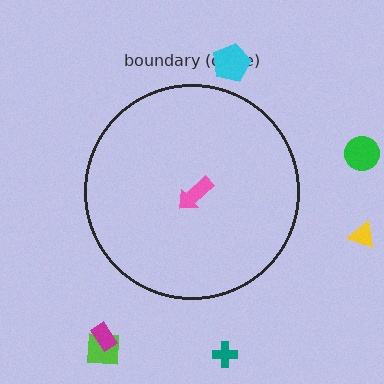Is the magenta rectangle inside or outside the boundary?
Outside.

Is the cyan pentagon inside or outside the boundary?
Outside.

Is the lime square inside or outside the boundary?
Outside.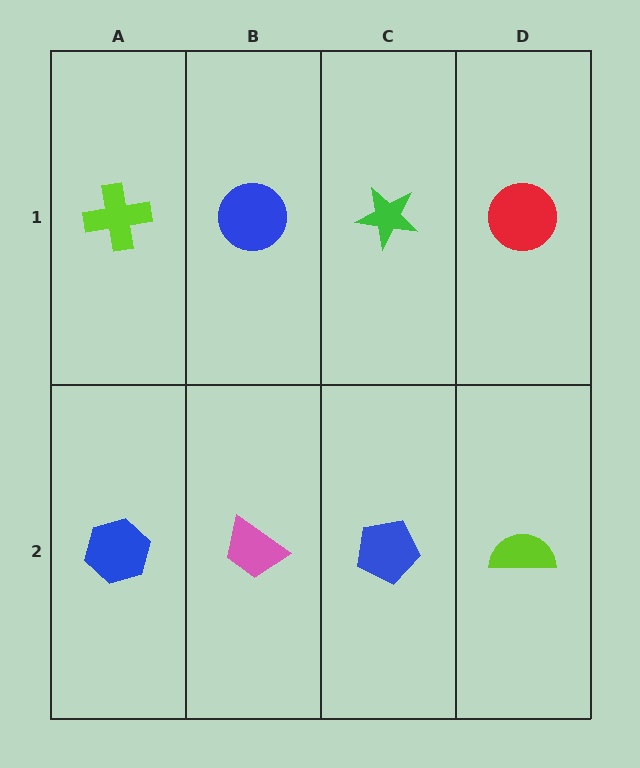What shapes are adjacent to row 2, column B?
A blue circle (row 1, column B), a blue hexagon (row 2, column A), a blue pentagon (row 2, column C).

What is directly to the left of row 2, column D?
A blue pentagon.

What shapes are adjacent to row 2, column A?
A lime cross (row 1, column A), a pink trapezoid (row 2, column B).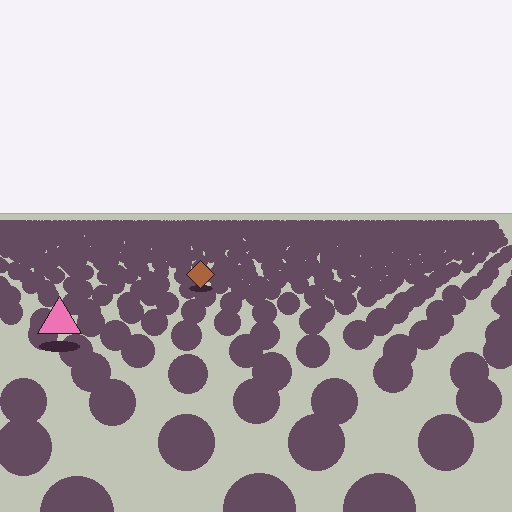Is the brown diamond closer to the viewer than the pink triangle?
No. The pink triangle is closer — you can tell from the texture gradient: the ground texture is coarser near it.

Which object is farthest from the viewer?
The brown diamond is farthest from the viewer. It appears smaller and the ground texture around it is denser.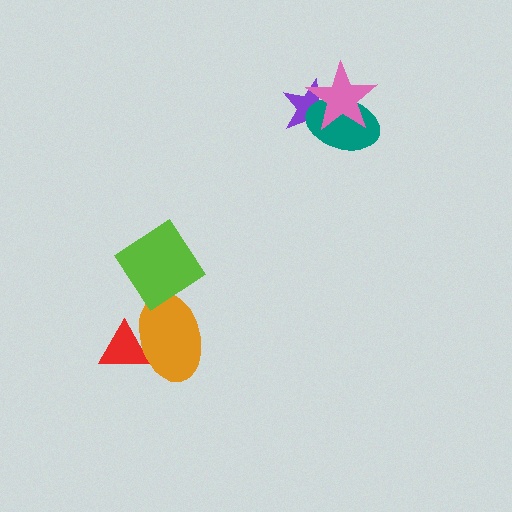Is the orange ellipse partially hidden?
Yes, it is partially covered by another shape.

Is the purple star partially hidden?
Yes, it is partially covered by another shape.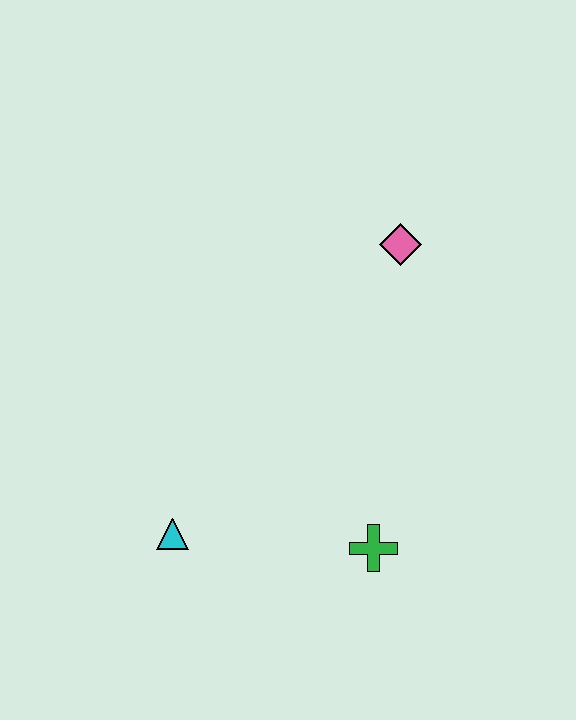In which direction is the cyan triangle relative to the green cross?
The cyan triangle is to the left of the green cross.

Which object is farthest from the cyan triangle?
The pink diamond is farthest from the cyan triangle.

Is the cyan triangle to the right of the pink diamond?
No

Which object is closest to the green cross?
The cyan triangle is closest to the green cross.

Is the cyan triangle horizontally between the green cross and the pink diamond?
No